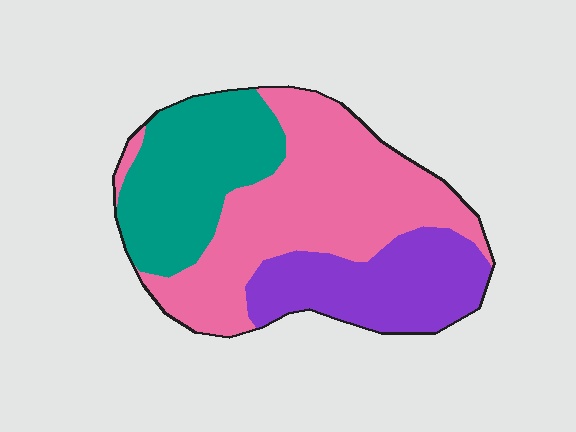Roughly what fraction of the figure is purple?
Purple takes up between a quarter and a half of the figure.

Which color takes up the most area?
Pink, at roughly 45%.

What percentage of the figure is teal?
Teal covers 28% of the figure.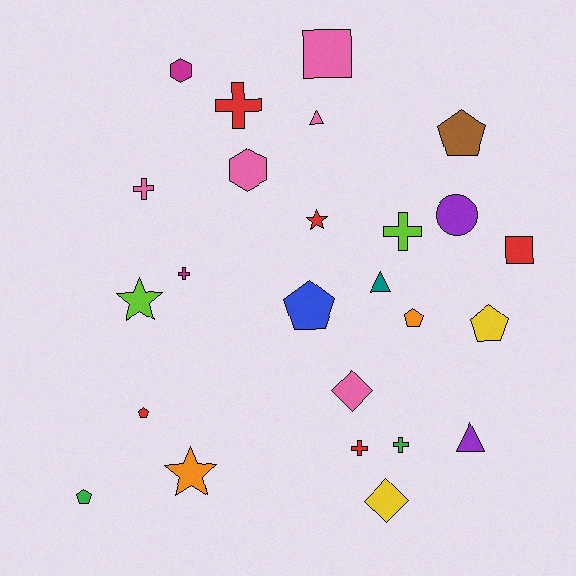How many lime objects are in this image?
There are 2 lime objects.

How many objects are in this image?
There are 25 objects.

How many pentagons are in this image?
There are 6 pentagons.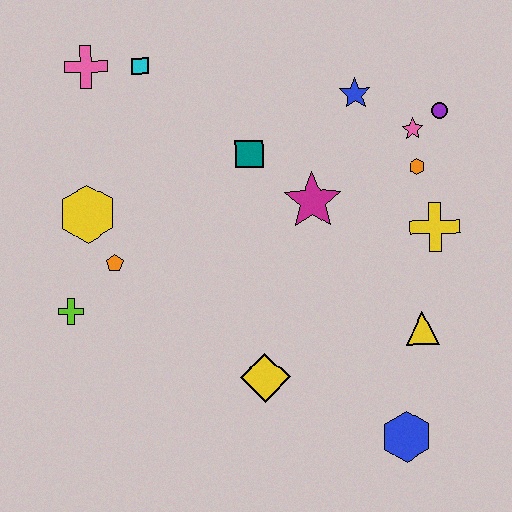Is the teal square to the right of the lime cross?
Yes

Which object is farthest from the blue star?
The lime cross is farthest from the blue star.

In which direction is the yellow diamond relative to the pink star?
The yellow diamond is below the pink star.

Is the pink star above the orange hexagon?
Yes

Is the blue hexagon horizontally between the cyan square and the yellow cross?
Yes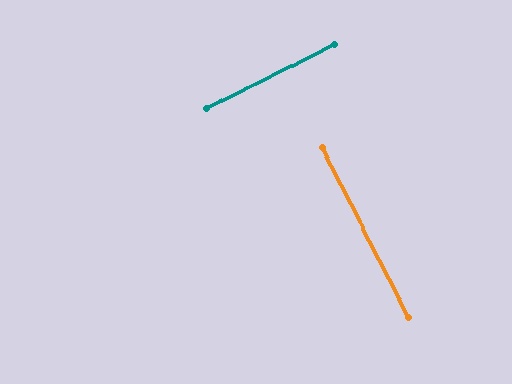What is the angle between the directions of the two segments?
Approximately 90 degrees.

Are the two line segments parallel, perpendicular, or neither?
Perpendicular — they meet at approximately 90°.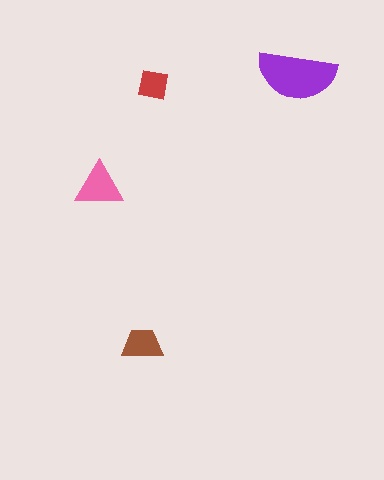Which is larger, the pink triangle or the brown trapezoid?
The pink triangle.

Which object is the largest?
The purple semicircle.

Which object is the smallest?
The red square.